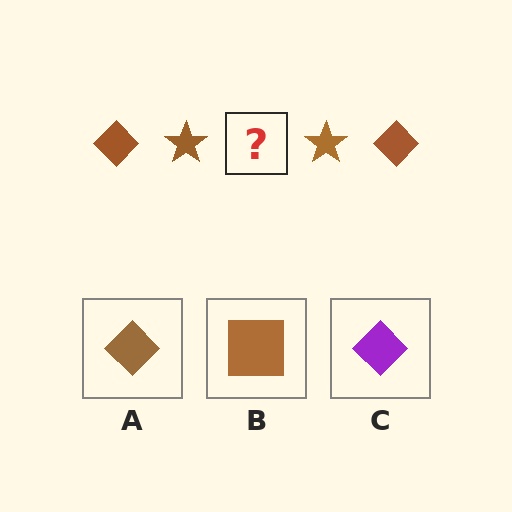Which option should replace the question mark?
Option A.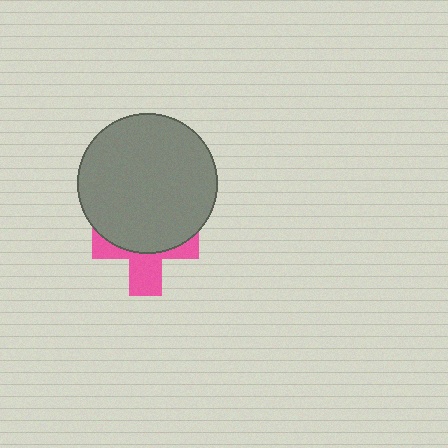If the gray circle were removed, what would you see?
You would see the complete pink cross.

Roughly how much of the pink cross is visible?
A small part of it is visible (roughly 43%).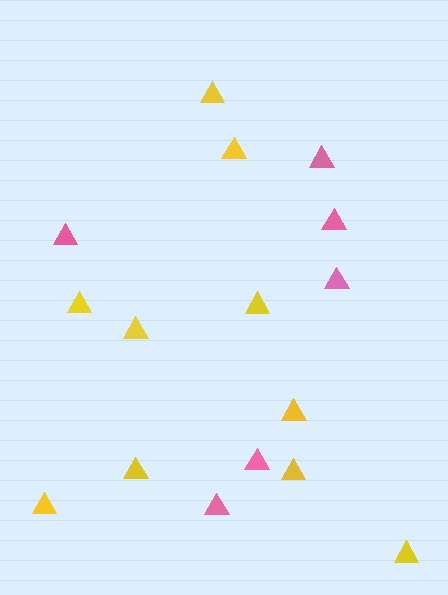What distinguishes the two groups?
There are 2 groups: one group of yellow triangles (10) and one group of pink triangles (6).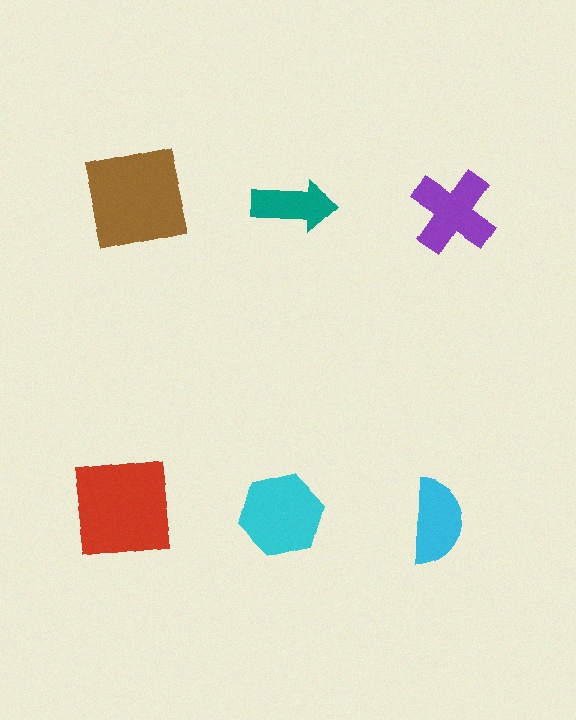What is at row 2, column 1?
A red square.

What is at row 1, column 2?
A teal arrow.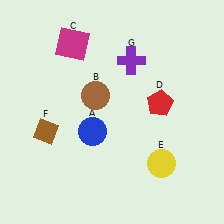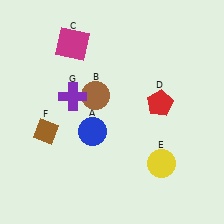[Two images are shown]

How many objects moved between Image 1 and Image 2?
1 object moved between the two images.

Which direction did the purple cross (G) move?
The purple cross (G) moved left.